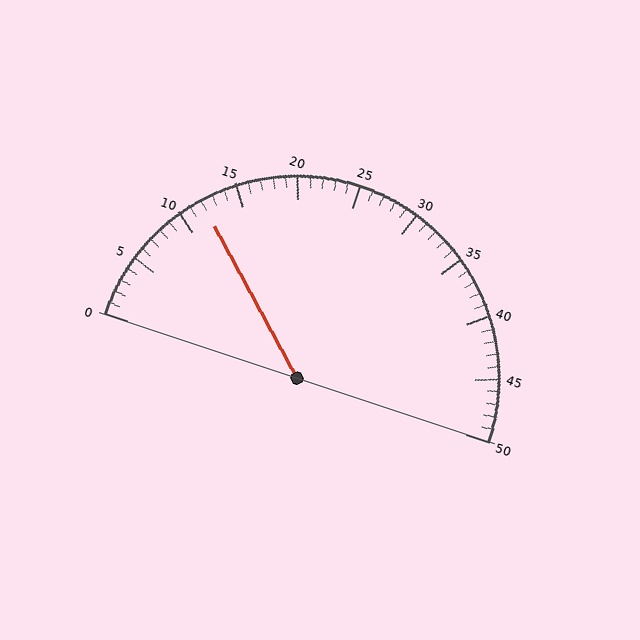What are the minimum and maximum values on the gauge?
The gauge ranges from 0 to 50.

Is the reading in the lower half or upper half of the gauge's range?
The reading is in the lower half of the range (0 to 50).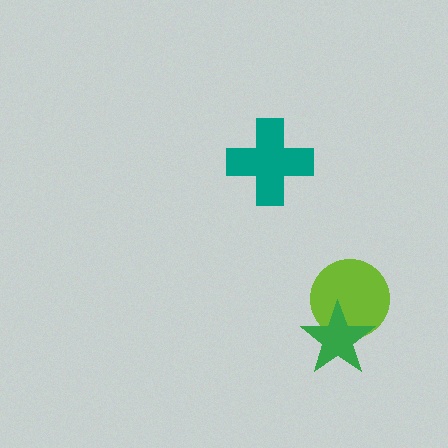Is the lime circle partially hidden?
Yes, it is partially covered by another shape.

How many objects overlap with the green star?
1 object overlaps with the green star.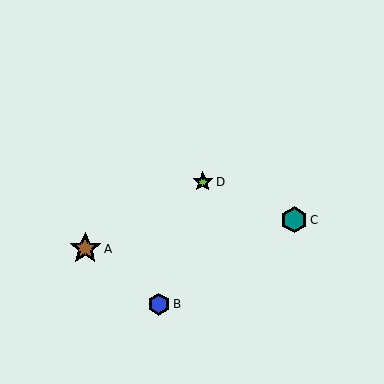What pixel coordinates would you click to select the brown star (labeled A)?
Click at (85, 249) to select the brown star A.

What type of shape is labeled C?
Shape C is a teal hexagon.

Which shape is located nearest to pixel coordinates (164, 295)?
The blue hexagon (labeled B) at (159, 304) is nearest to that location.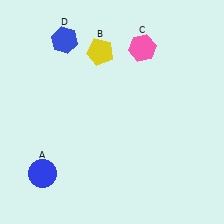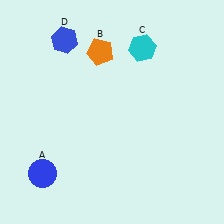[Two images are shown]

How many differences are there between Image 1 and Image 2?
There are 2 differences between the two images.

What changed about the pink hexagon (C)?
In Image 1, C is pink. In Image 2, it changed to cyan.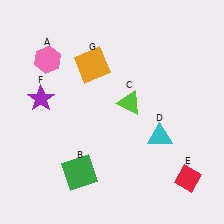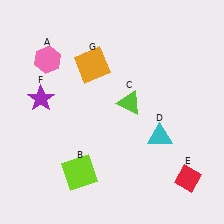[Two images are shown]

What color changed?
The square (B) changed from green in Image 1 to lime in Image 2.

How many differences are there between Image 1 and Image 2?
There is 1 difference between the two images.